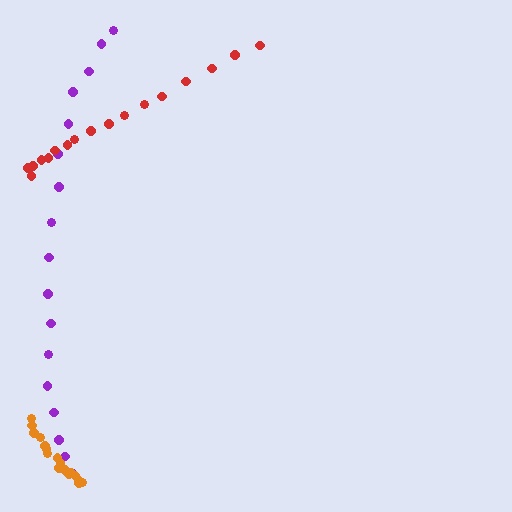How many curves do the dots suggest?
There are 3 distinct paths.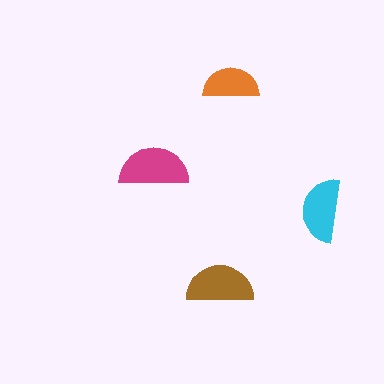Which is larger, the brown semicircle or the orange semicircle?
The brown one.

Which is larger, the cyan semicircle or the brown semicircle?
The brown one.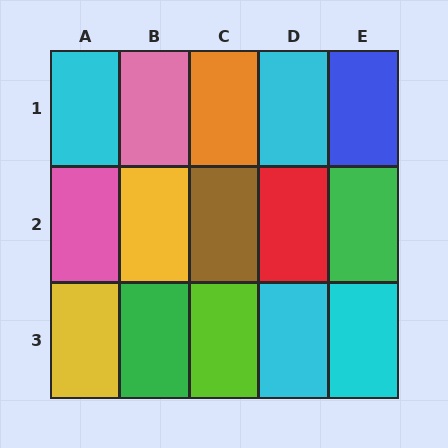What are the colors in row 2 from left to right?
Pink, yellow, brown, red, green.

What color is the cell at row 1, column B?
Pink.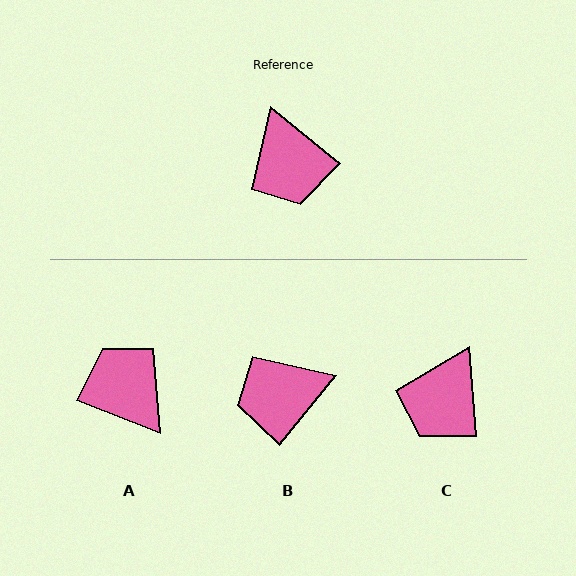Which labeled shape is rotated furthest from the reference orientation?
A, about 163 degrees away.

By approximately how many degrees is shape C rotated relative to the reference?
Approximately 46 degrees clockwise.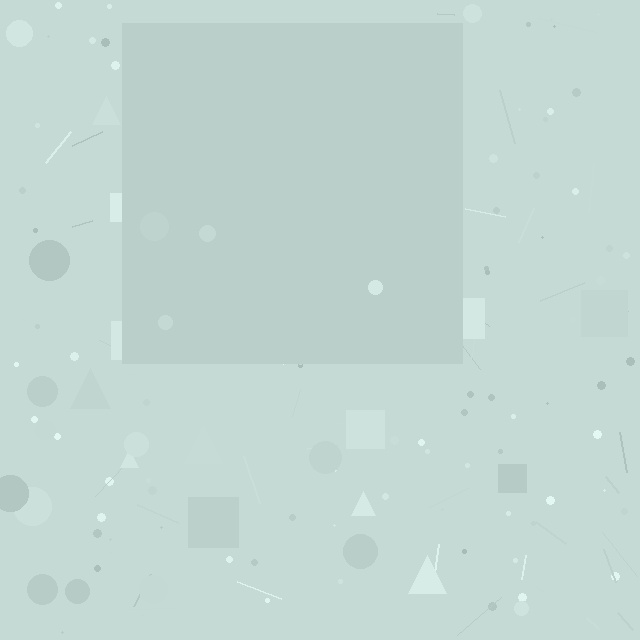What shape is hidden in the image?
A square is hidden in the image.